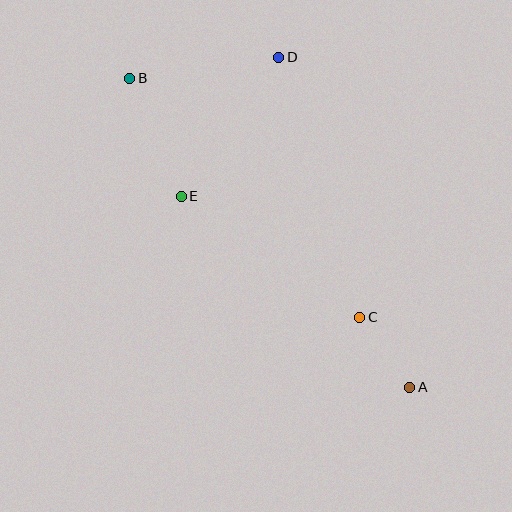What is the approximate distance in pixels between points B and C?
The distance between B and C is approximately 331 pixels.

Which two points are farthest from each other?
Points A and B are farthest from each other.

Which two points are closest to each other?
Points A and C are closest to each other.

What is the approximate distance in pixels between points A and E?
The distance between A and E is approximately 298 pixels.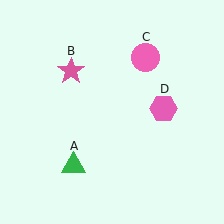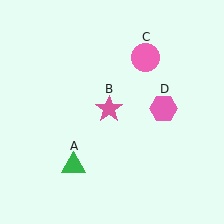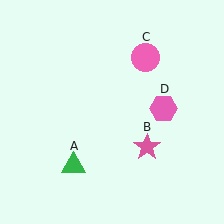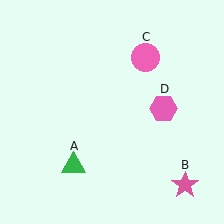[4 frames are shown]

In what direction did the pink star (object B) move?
The pink star (object B) moved down and to the right.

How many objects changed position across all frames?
1 object changed position: pink star (object B).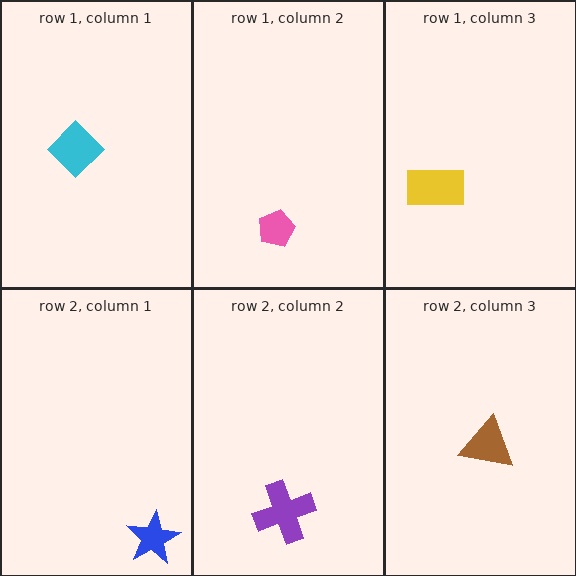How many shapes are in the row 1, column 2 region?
1.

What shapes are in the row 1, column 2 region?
The pink pentagon.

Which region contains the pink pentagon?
The row 1, column 2 region.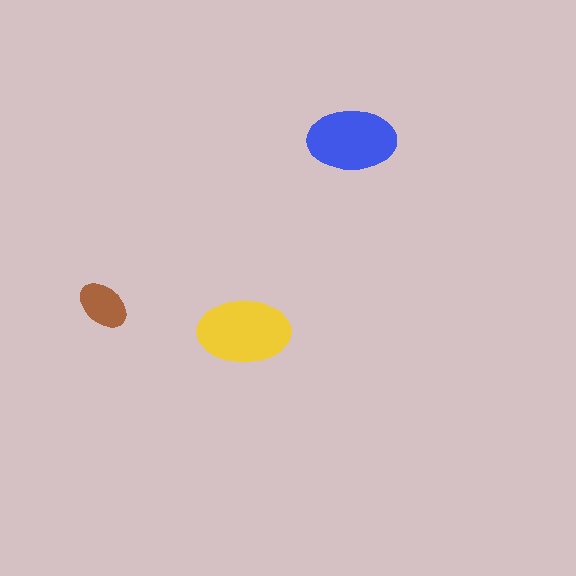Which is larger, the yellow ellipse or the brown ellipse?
The yellow one.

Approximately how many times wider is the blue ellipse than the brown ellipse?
About 1.5 times wider.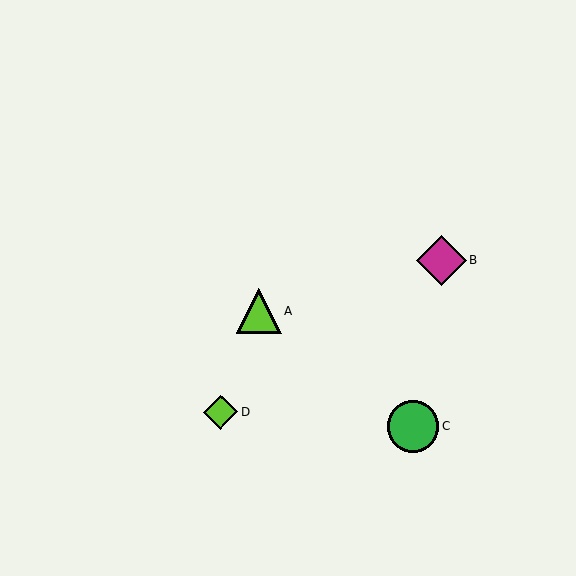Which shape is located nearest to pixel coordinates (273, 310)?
The lime triangle (labeled A) at (259, 311) is nearest to that location.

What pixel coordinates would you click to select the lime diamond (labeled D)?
Click at (221, 412) to select the lime diamond D.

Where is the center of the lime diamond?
The center of the lime diamond is at (221, 412).